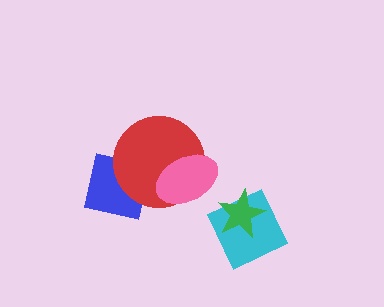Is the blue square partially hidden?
Yes, it is partially covered by another shape.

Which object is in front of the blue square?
The red circle is in front of the blue square.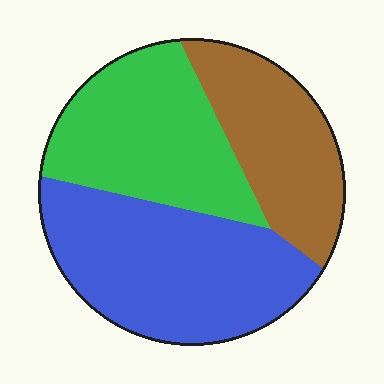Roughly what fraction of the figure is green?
Green takes up about one third (1/3) of the figure.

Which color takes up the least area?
Brown, at roughly 25%.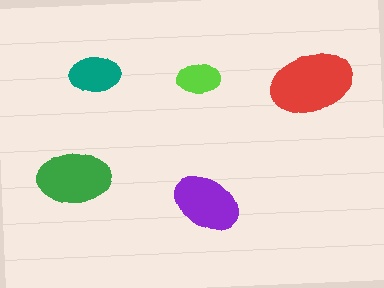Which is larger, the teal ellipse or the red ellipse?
The red one.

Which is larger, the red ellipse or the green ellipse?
The red one.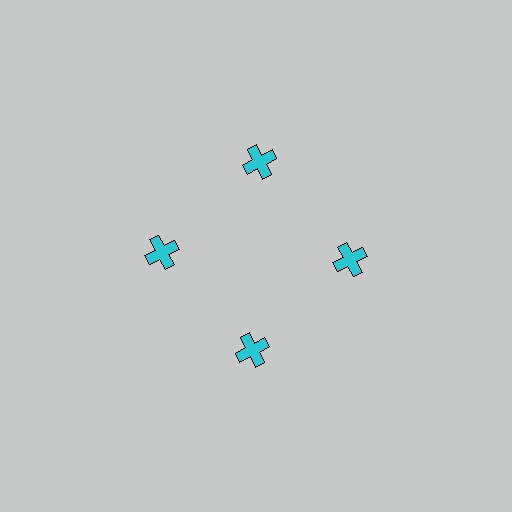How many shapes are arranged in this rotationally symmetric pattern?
There are 4 shapes, arranged in 4 groups of 1.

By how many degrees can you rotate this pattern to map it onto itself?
The pattern maps onto itself every 90 degrees of rotation.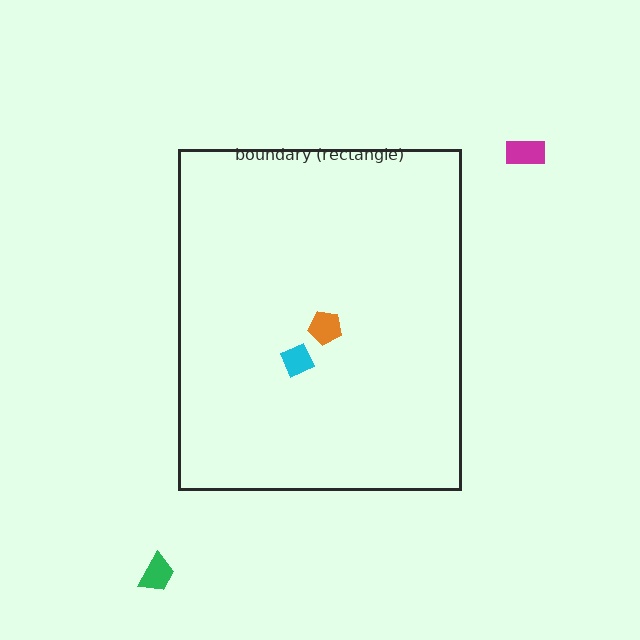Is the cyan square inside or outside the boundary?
Inside.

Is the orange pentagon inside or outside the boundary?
Inside.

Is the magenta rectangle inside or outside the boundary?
Outside.